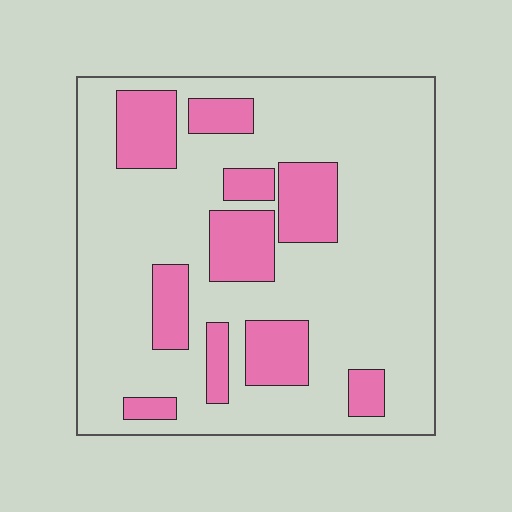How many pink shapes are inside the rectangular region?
10.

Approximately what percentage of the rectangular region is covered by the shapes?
Approximately 25%.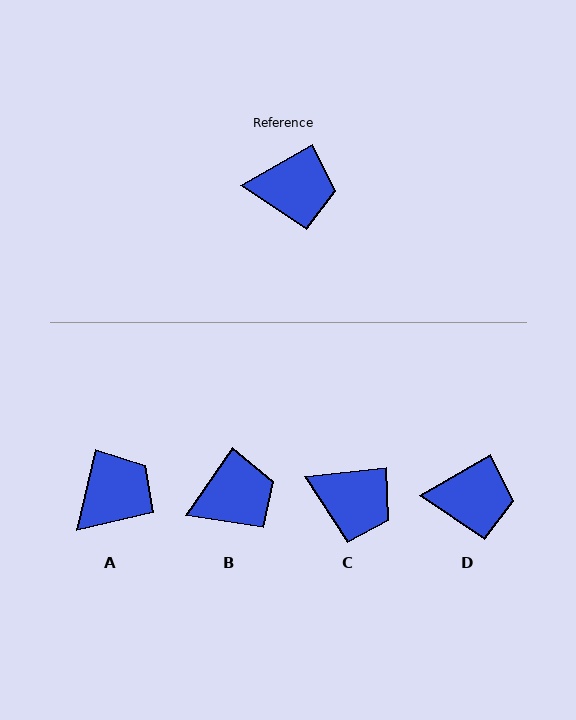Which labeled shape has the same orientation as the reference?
D.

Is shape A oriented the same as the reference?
No, it is off by about 47 degrees.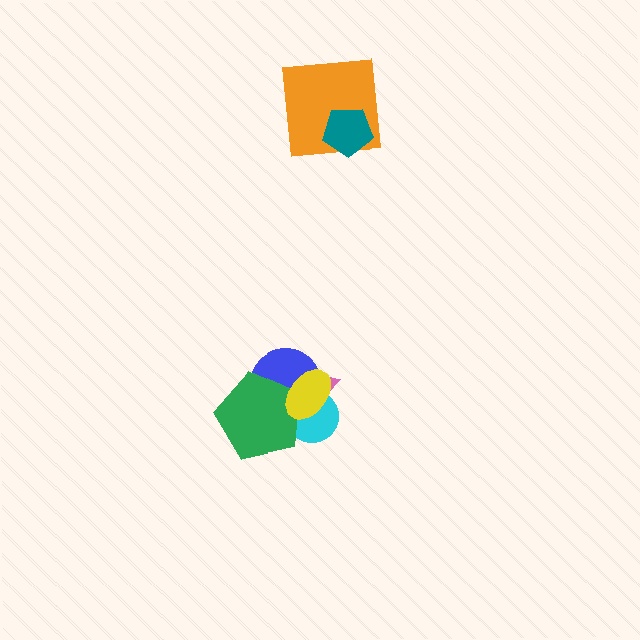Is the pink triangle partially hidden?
Yes, it is partially covered by another shape.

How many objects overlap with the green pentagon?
4 objects overlap with the green pentagon.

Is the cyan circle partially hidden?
Yes, it is partially covered by another shape.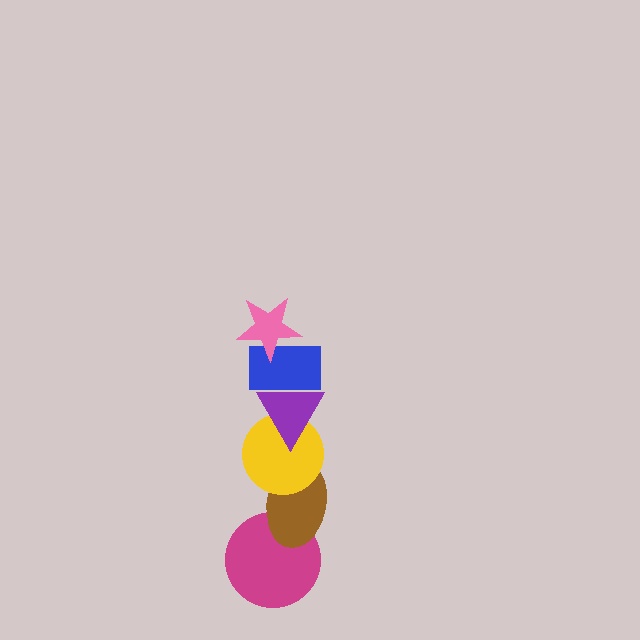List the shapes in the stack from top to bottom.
From top to bottom: the pink star, the blue rectangle, the purple triangle, the yellow circle, the brown ellipse, the magenta circle.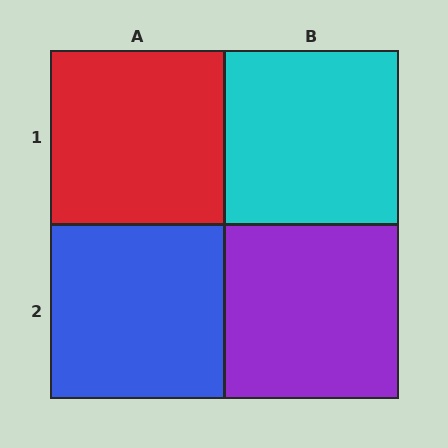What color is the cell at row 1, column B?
Cyan.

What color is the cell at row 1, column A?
Red.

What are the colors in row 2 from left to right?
Blue, purple.